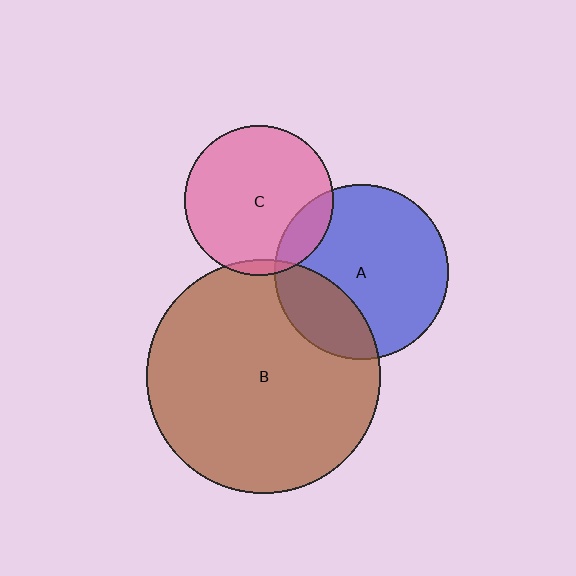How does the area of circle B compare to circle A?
Approximately 1.8 times.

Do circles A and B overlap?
Yes.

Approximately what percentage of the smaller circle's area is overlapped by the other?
Approximately 25%.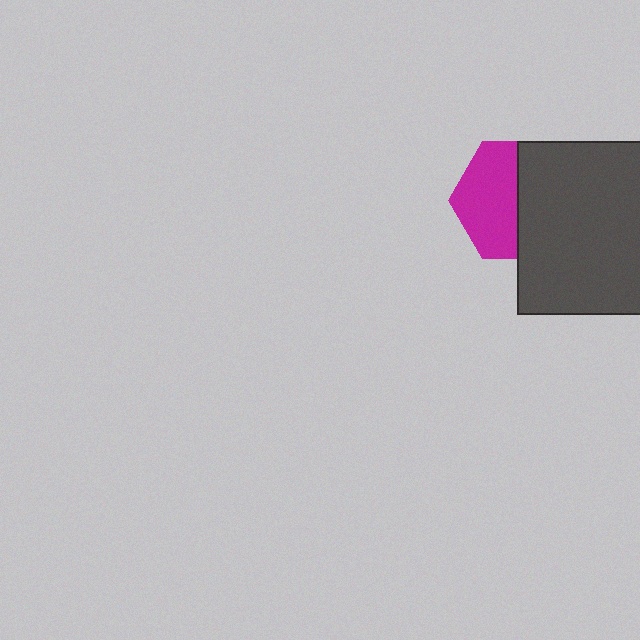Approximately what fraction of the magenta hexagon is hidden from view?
Roughly 48% of the magenta hexagon is hidden behind the dark gray square.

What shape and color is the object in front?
The object in front is a dark gray square.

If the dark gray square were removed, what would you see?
You would see the complete magenta hexagon.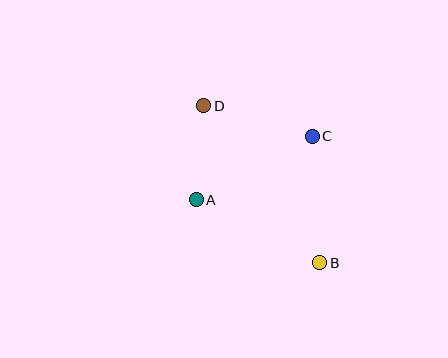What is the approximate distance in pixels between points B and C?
The distance between B and C is approximately 126 pixels.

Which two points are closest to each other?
Points A and D are closest to each other.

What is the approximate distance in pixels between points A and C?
The distance between A and C is approximately 132 pixels.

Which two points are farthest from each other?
Points B and D are farthest from each other.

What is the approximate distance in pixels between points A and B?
The distance between A and B is approximately 138 pixels.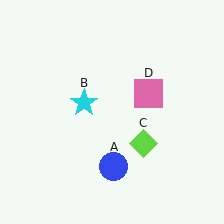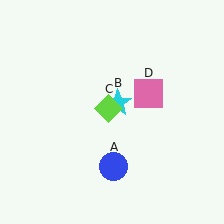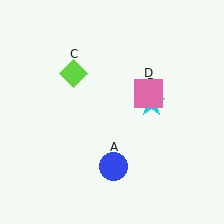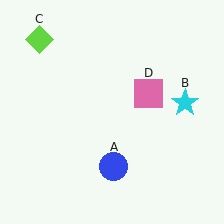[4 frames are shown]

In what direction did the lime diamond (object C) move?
The lime diamond (object C) moved up and to the left.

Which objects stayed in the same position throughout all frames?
Blue circle (object A) and pink square (object D) remained stationary.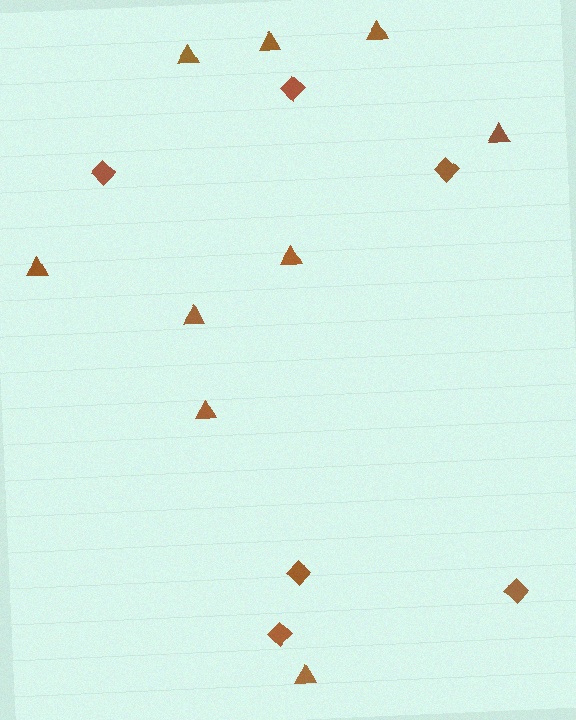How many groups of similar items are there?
There are 2 groups: one group of diamonds (6) and one group of triangles (9).